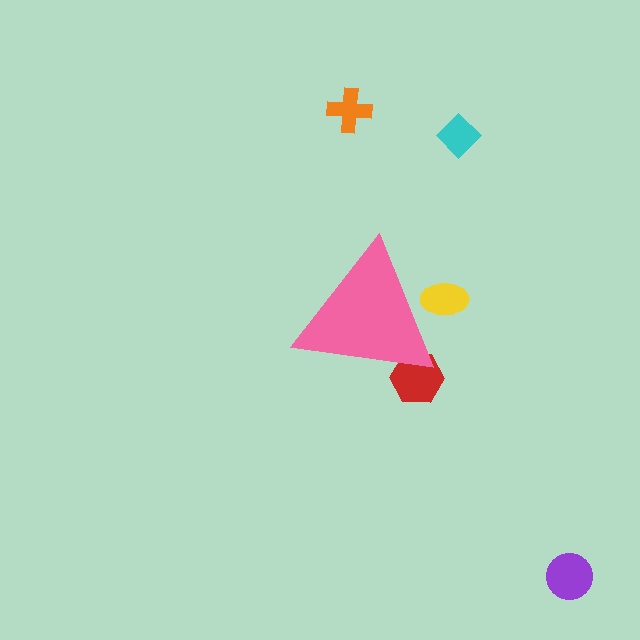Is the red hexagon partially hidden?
Yes, the red hexagon is partially hidden behind the pink triangle.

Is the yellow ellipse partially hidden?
Yes, the yellow ellipse is partially hidden behind the pink triangle.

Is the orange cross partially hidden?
No, the orange cross is fully visible.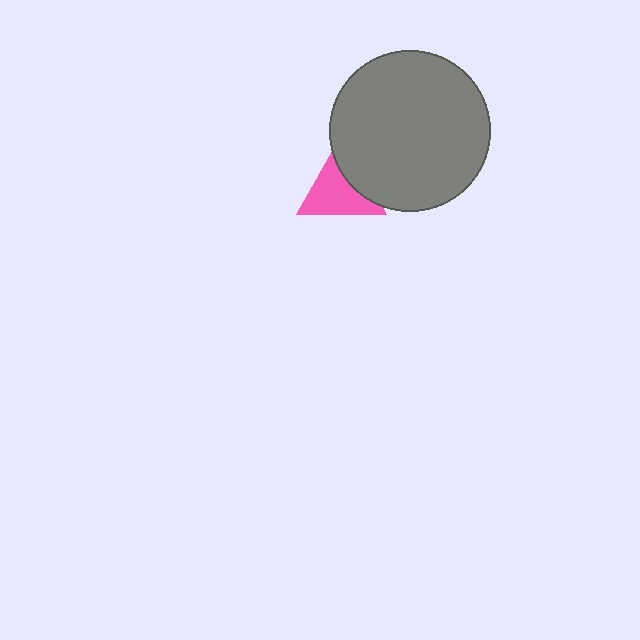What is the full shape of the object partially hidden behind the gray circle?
The partially hidden object is a pink triangle.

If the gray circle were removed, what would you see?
You would see the complete pink triangle.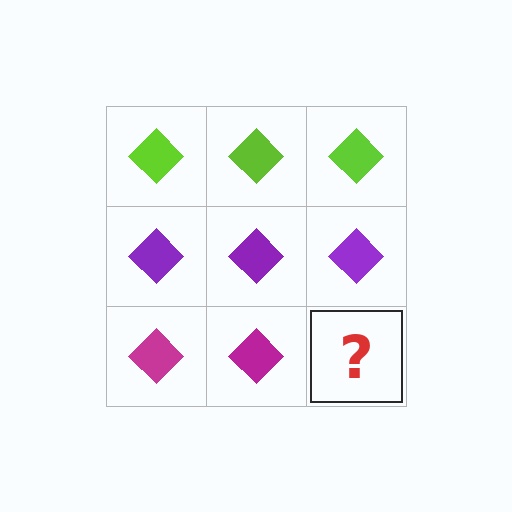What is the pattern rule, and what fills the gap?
The rule is that each row has a consistent color. The gap should be filled with a magenta diamond.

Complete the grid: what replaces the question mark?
The question mark should be replaced with a magenta diamond.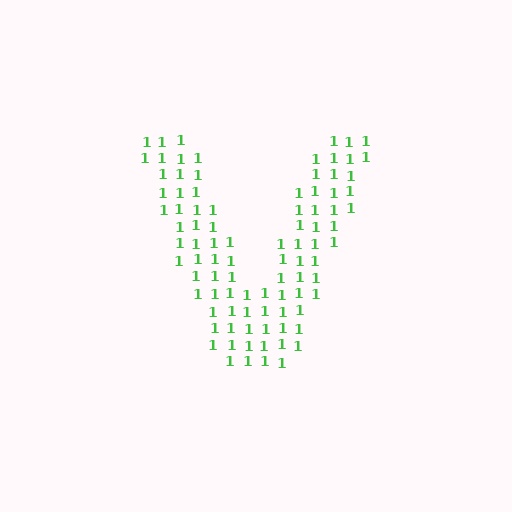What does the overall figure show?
The overall figure shows the letter V.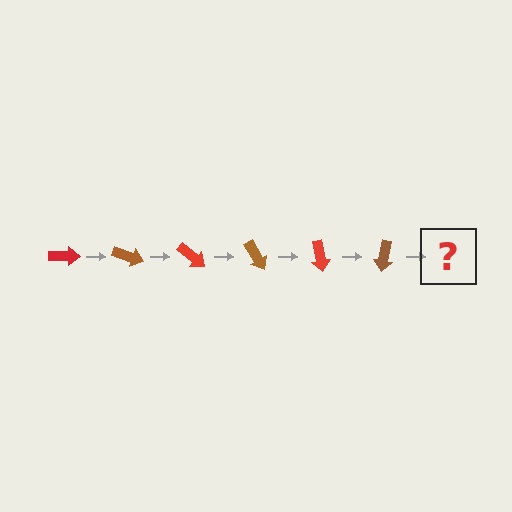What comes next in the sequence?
The next element should be a red arrow, rotated 120 degrees from the start.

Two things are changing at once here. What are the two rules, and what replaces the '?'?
The two rules are that it rotates 20 degrees each step and the color cycles through red and brown. The '?' should be a red arrow, rotated 120 degrees from the start.